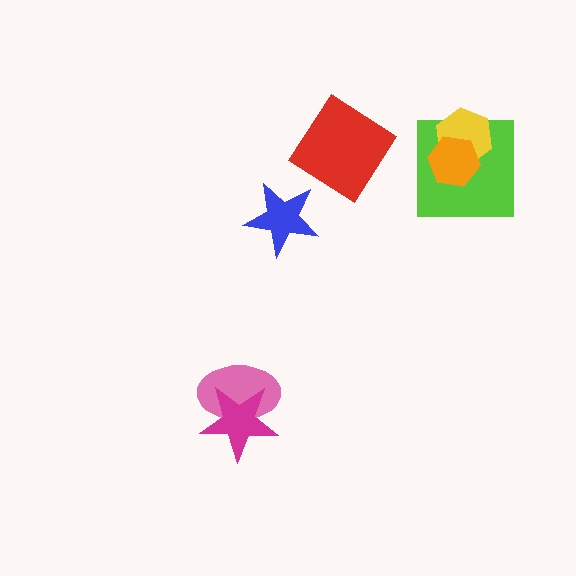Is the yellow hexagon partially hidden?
Yes, it is partially covered by another shape.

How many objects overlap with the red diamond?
0 objects overlap with the red diamond.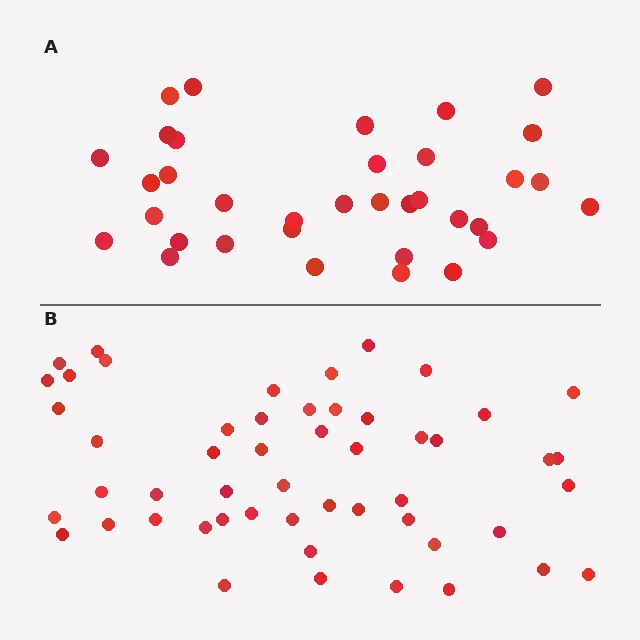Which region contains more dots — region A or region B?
Region B (the bottom region) has more dots.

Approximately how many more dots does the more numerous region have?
Region B has approximately 15 more dots than region A.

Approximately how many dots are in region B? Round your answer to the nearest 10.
About 50 dots. (The exact count is 52, which rounds to 50.)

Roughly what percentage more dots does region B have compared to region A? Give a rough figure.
About 50% more.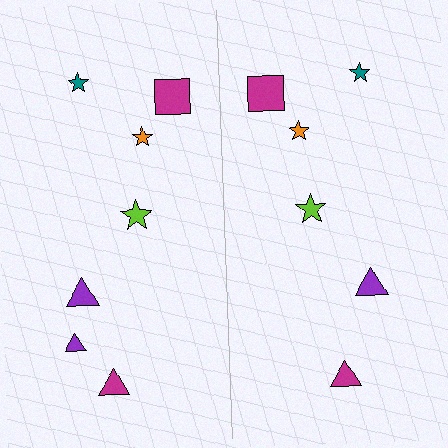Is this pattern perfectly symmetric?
No, the pattern is not perfectly symmetric. A purple triangle is missing from the right side.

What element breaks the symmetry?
A purple triangle is missing from the right side.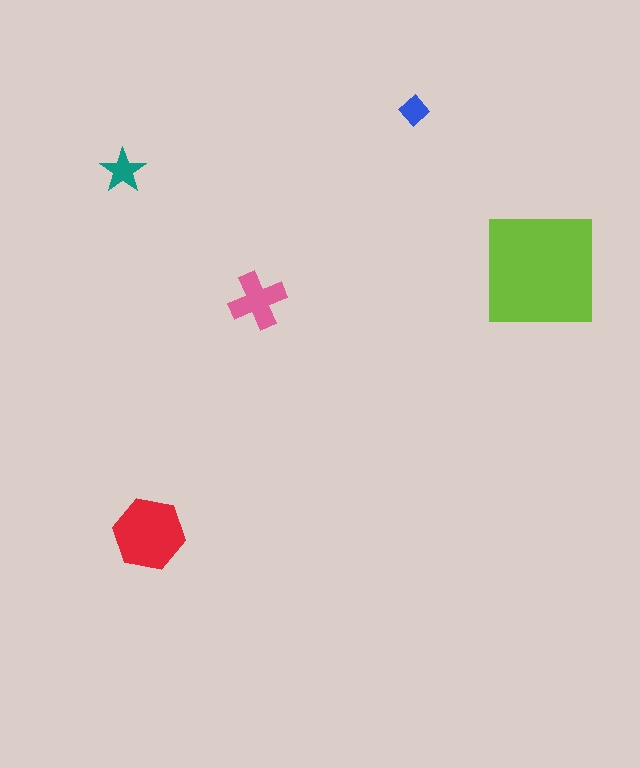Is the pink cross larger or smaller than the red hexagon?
Smaller.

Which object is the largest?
The lime square.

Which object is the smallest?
The blue diamond.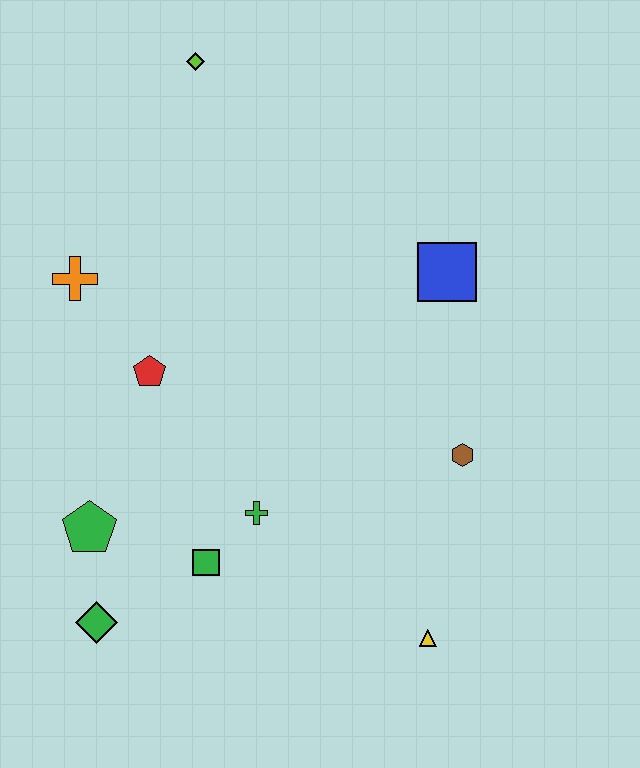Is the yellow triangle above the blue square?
No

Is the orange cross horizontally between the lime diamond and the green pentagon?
No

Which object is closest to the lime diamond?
The orange cross is closest to the lime diamond.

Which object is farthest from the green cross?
The lime diamond is farthest from the green cross.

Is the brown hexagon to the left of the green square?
No